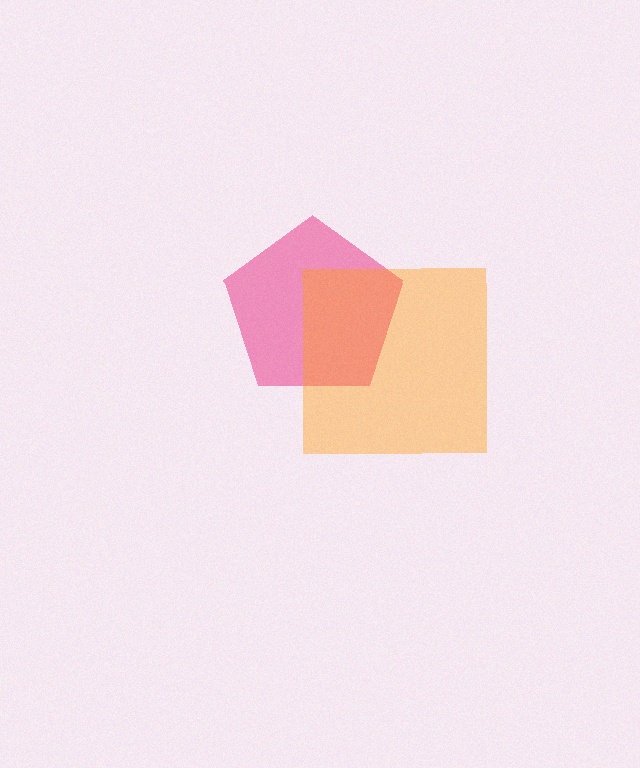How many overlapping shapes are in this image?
There are 2 overlapping shapes in the image.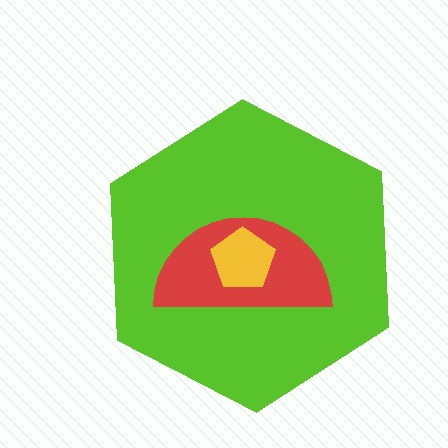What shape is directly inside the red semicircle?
The yellow pentagon.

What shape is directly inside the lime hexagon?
The red semicircle.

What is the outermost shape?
The lime hexagon.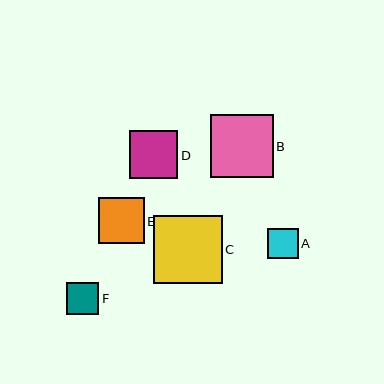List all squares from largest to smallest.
From largest to smallest: C, B, D, E, F, A.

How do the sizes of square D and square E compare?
Square D and square E are approximately the same size.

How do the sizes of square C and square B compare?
Square C and square B are approximately the same size.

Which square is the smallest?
Square A is the smallest with a size of approximately 30 pixels.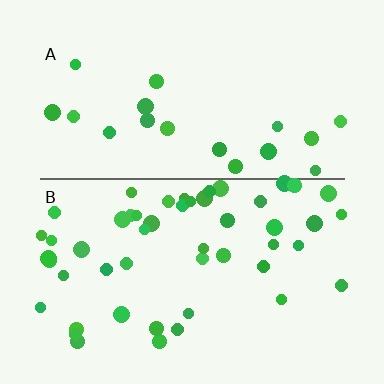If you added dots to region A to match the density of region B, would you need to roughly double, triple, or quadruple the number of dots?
Approximately triple.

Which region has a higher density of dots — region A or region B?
B (the bottom).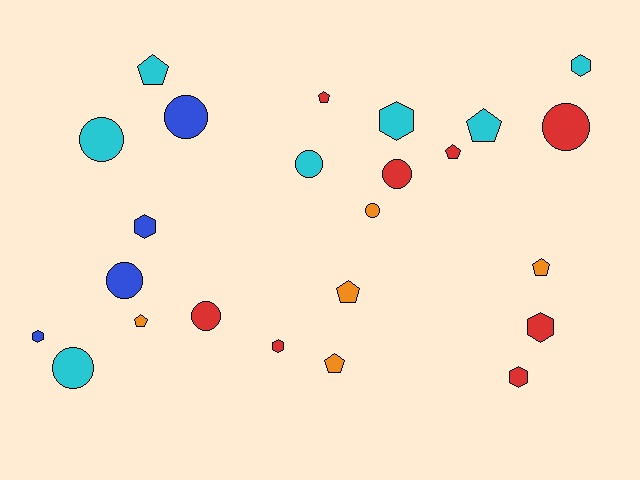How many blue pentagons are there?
There are no blue pentagons.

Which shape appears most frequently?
Circle, with 9 objects.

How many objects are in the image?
There are 24 objects.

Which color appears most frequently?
Red, with 8 objects.